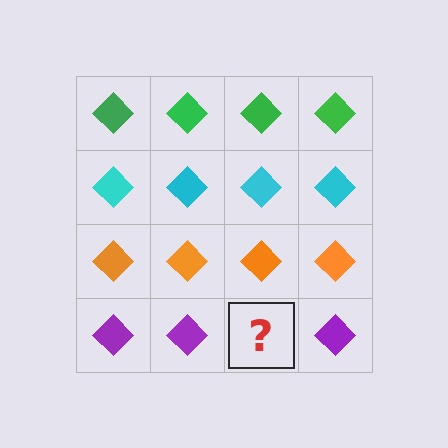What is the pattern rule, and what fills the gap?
The rule is that each row has a consistent color. The gap should be filled with a purple diamond.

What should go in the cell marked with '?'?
The missing cell should contain a purple diamond.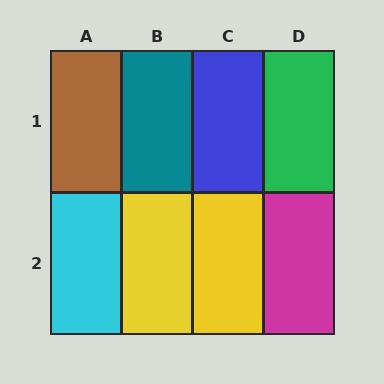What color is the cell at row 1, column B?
Teal.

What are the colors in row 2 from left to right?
Cyan, yellow, yellow, magenta.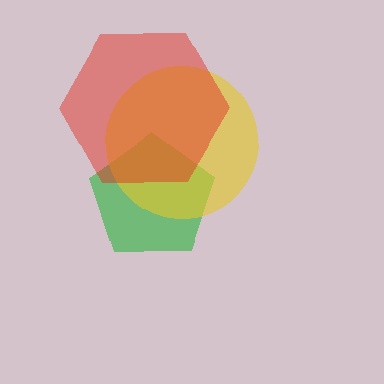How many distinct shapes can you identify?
There are 3 distinct shapes: a green pentagon, a yellow circle, a red hexagon.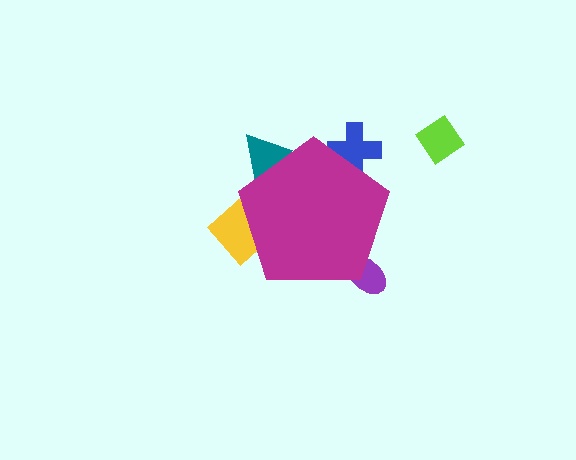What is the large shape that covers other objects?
A magenta pentagon.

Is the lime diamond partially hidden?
No, the lime diamond is fully visible.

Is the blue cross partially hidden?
Yes, the blue cross is partially hidden behind the magenta pentagon.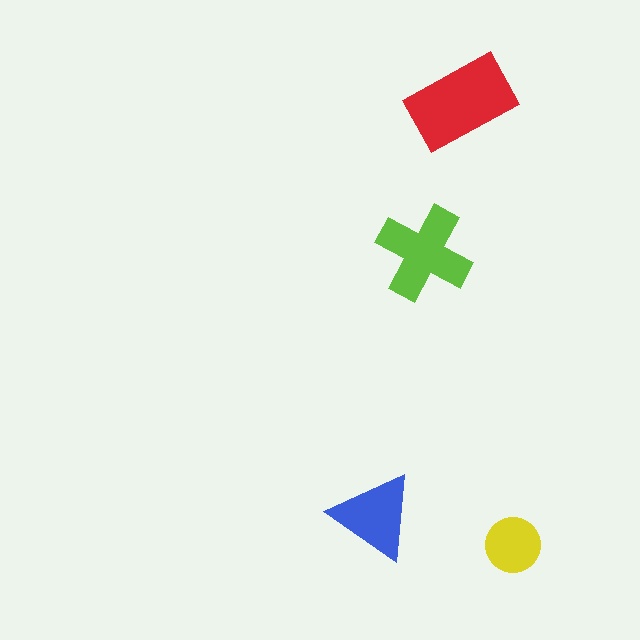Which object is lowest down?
The yellow circle is bottommost.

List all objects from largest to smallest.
The red rectangle, the lime cross, the blue triangle, the yellow circle.